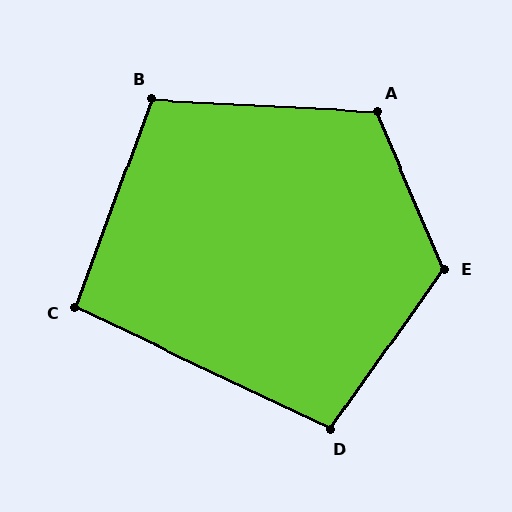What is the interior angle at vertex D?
Approximately 100 degrees (obtuse).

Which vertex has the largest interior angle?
E, at approximately 122 degrees.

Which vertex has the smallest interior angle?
C, at approximately 95 degrees.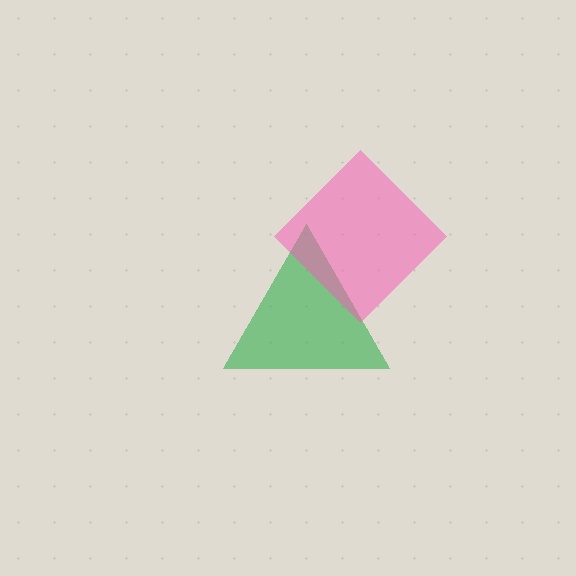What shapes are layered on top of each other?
The layered shapes are: a green triangle, a pink diamond.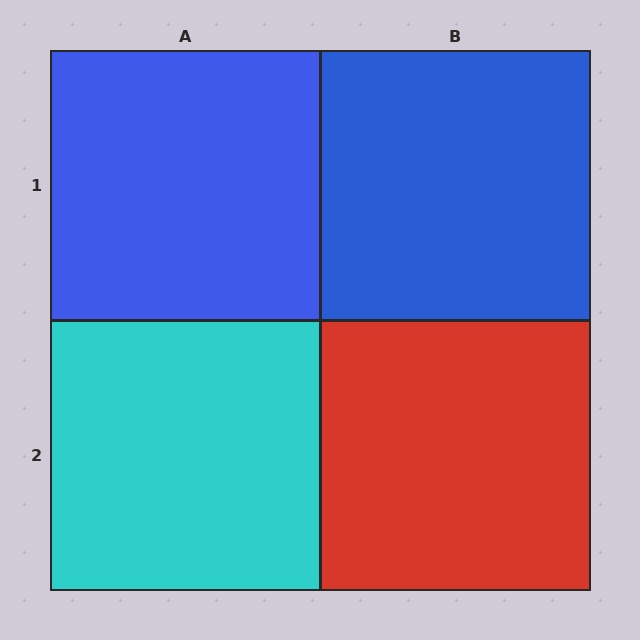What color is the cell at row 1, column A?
Blue.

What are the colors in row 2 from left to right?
Cyan, red.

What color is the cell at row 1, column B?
Blue.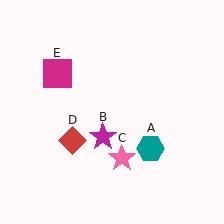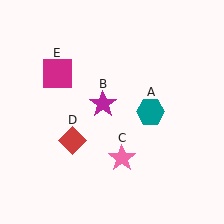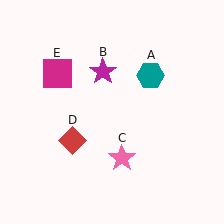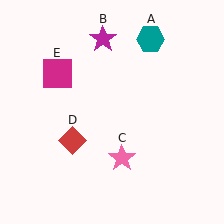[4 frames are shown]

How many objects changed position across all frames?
2 objects changed position: teal hexagon (object A), magenta star (object B).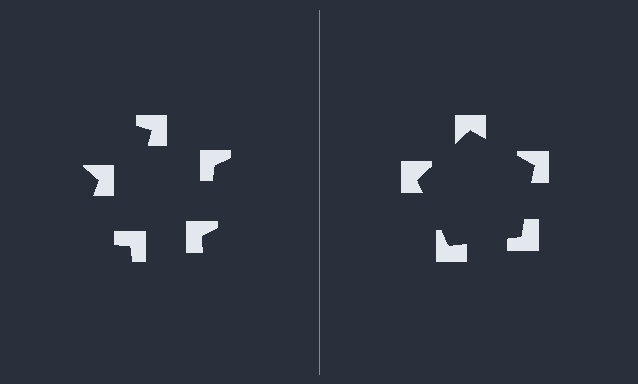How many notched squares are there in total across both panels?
10 — 5 on each side.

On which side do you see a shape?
An illusory pentagon appears on the right side. On the left side the wedge cuts are rotated, so no coherent shape forms.